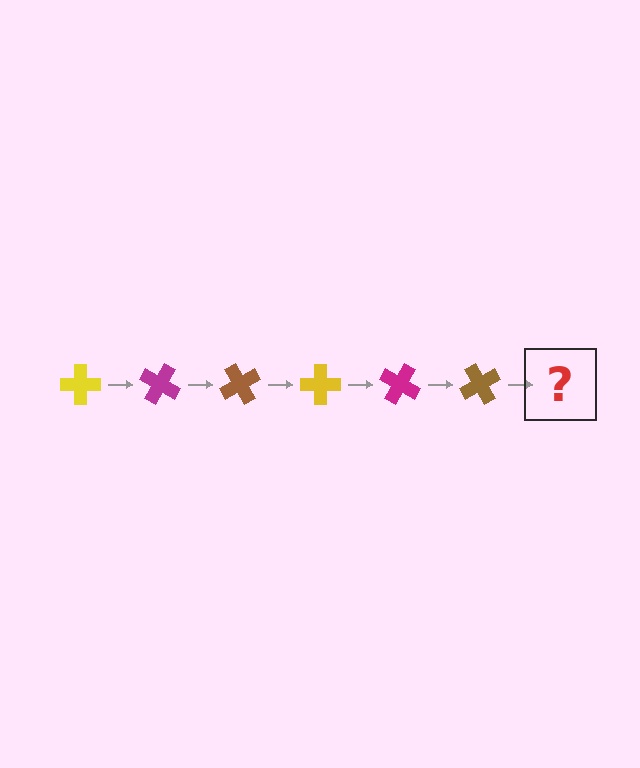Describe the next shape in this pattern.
It should be a yellow cross, rotated 180 degrees from the start.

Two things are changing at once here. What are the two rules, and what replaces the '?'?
The two rules are that it rotates 30 degrees each step and the color cycles through yellow, magenta, and brown. The '?' should be a yellow cross, rotated 180 degrees from the start.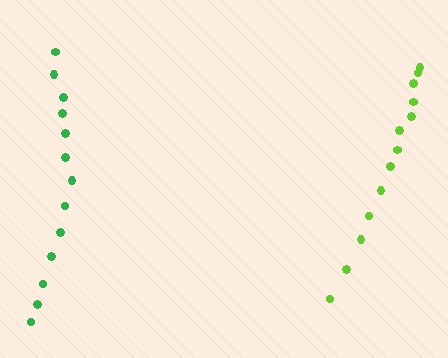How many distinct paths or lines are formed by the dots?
There are 2 distinct paths.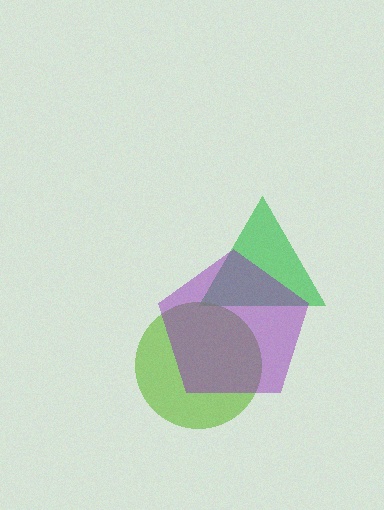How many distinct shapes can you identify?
There are 3 distinct shapes: a green triangle, a lime circle, a purple pentagon.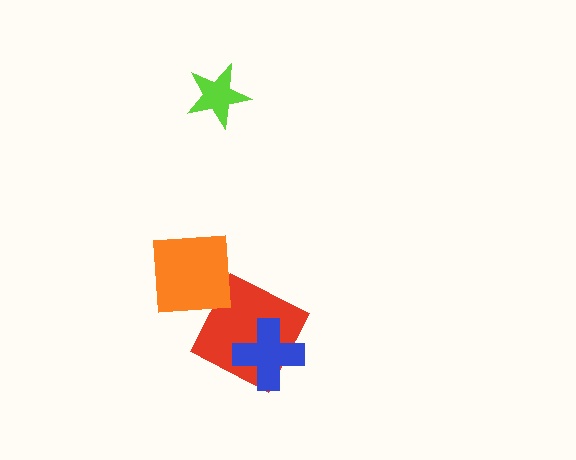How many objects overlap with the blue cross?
1 object overlaps with the blue cross.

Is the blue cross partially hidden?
No, no other shape covers it.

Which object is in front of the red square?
The blue cross is in front of the red square.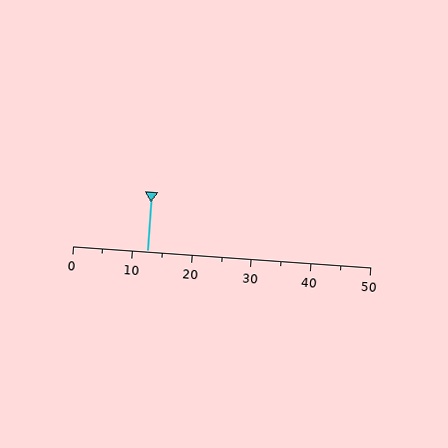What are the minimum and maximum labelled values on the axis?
The axis runs from 0 to 50.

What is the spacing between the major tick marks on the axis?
The major ticks are spaced 10 apart.